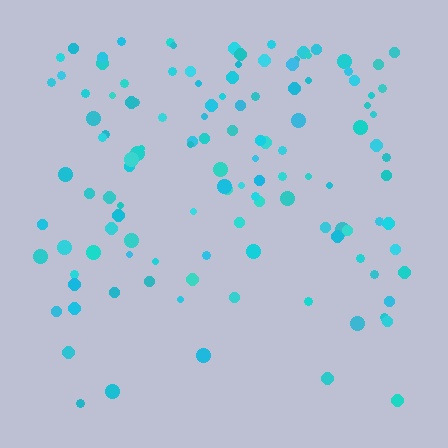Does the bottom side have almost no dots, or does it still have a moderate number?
Still a moderate number, just noticeably fewer than the top.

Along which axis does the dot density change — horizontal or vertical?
Vertical.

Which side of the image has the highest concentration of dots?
The top.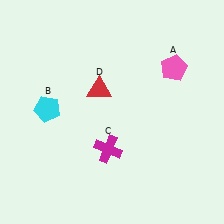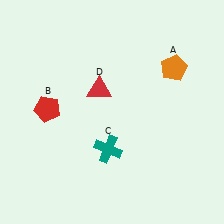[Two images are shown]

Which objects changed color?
A changed from pink to orange. B changed from cyan to red. C changed from magenta to teal.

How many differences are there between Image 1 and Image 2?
There are 3 differences between the two images.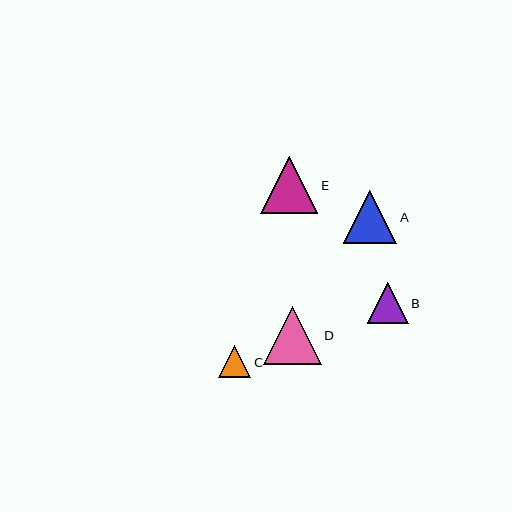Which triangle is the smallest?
Triangle C is the smallest with a size of approximately 32 pixels.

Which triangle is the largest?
Triangle D is the largest with a size of approximately 58 pixels.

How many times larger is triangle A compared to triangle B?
Triangle A is approximately 1.3 times the size of triangle B.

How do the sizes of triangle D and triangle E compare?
Triangle D and triangle E are approximately the same size.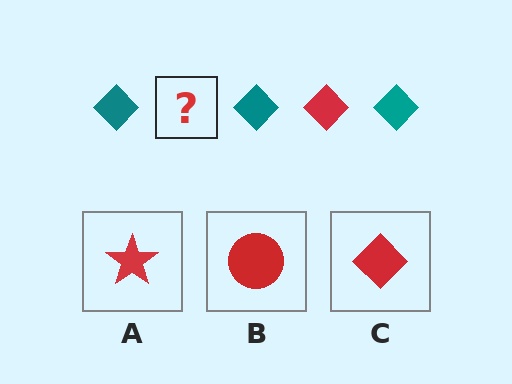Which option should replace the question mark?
Option C.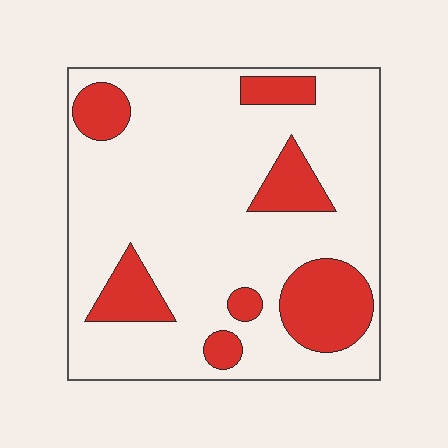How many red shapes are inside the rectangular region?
7.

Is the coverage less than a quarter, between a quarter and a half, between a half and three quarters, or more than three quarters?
Less than a quarter.